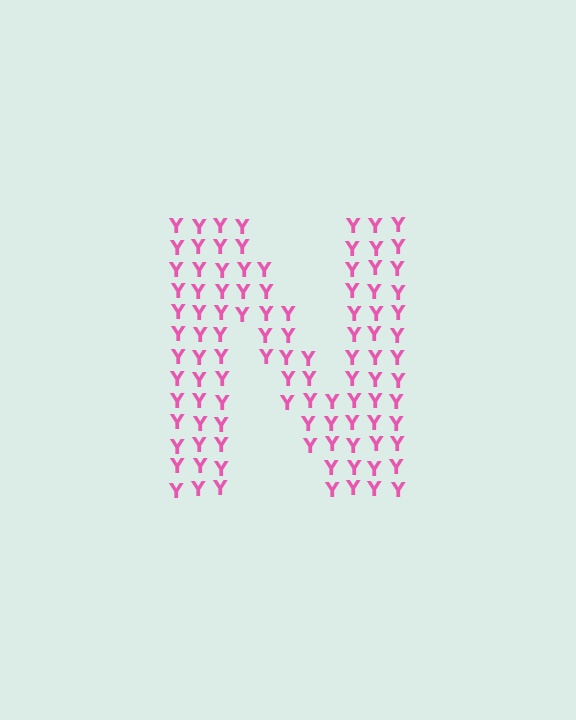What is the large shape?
The large shape is the letter N.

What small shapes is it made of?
It is made of small letter Y's.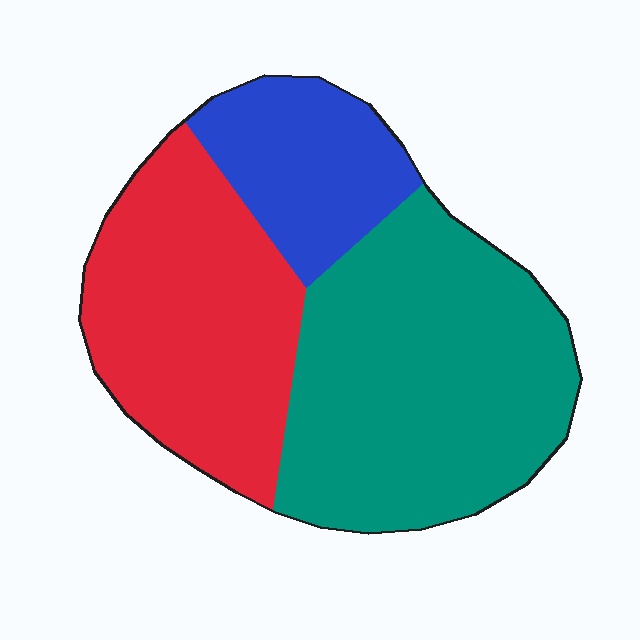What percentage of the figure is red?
Red covers 35% of the figure.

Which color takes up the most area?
Teal, at roughly 45%.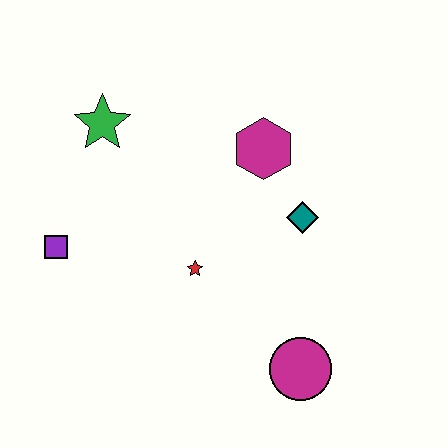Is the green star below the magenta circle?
No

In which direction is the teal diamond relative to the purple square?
The teal diamond is to the right of the purple square.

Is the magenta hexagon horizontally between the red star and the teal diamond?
Yes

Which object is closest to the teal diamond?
The magenta hexagon is closest to the teal diamond.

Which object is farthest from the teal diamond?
The purple square is farthest from the teal diamond.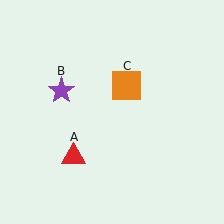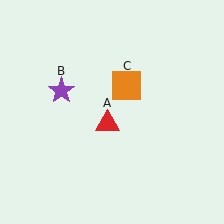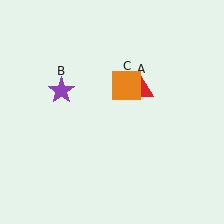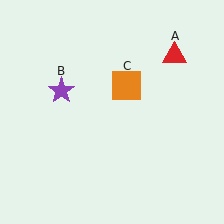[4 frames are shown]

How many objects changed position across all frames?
1 object changed position: red triangle (object A).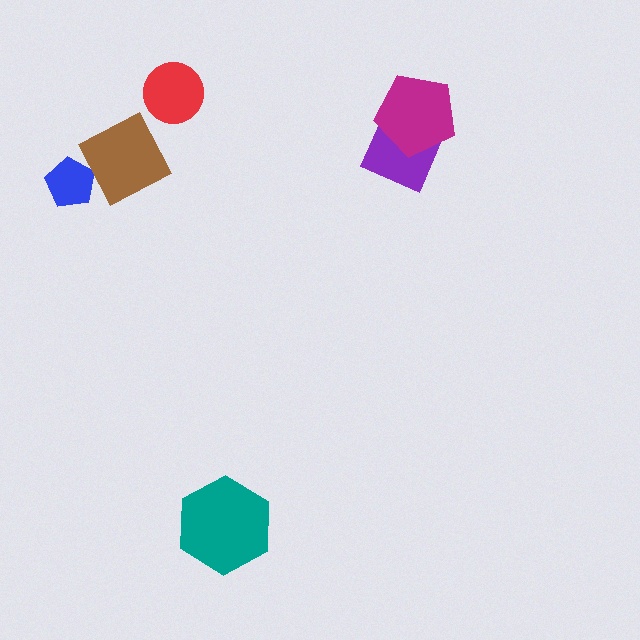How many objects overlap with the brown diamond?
1 object overlaps with the brown diamond.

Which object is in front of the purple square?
The magenta pentagon is in front of the purple square.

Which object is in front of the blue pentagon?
The brown diamond is in front of the blue pentagon.